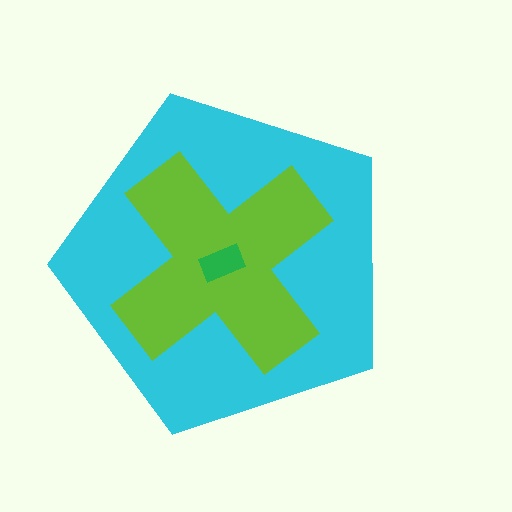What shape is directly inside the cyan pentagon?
The lime cross.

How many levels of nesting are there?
3.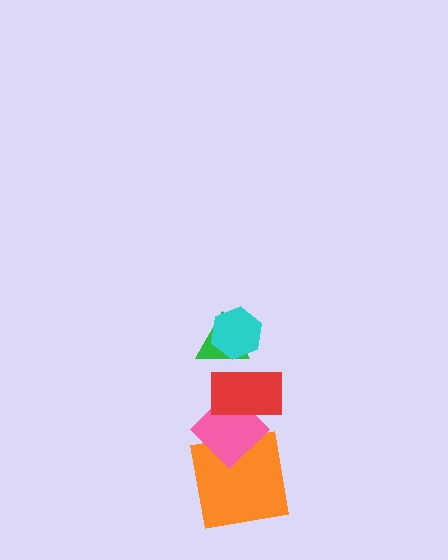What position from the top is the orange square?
The orange square is 5th from the top.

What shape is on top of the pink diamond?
The red rectangle is on top of the pink diamond.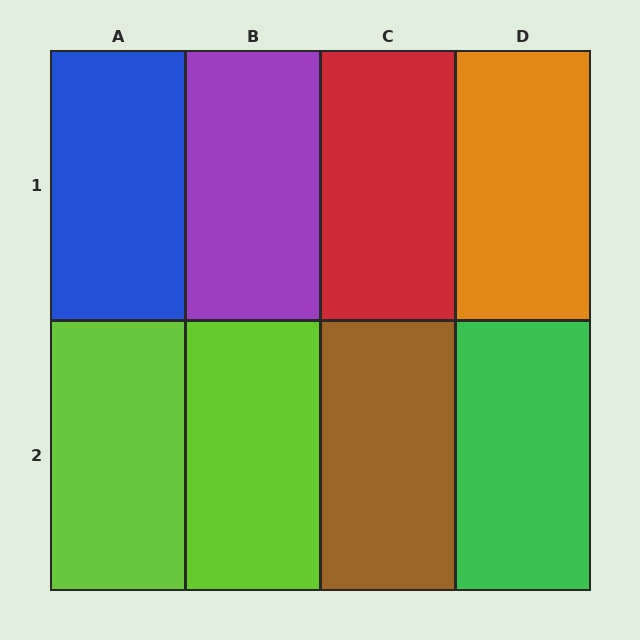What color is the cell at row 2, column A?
Lime.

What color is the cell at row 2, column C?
Brown.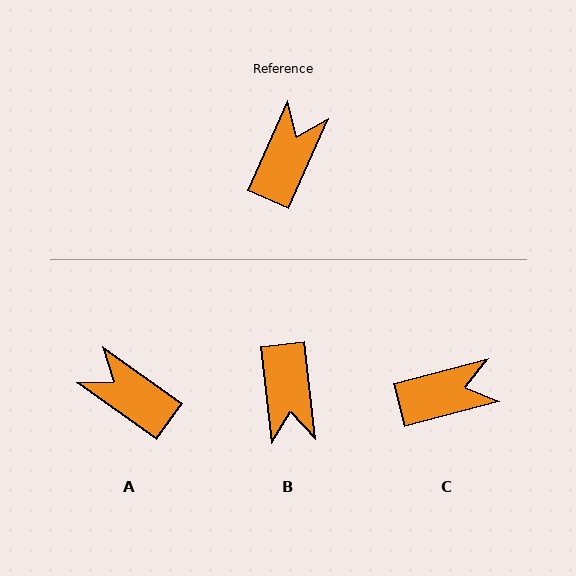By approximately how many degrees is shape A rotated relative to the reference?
Approximately 78 degrees counter-clockwise.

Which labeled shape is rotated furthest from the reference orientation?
B, about 150 degrees away.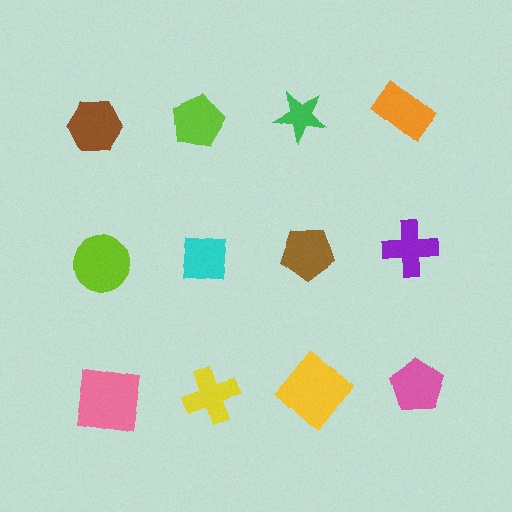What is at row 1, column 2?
A lime pentagon.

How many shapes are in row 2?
4 shapes.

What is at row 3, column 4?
A pink pentagon.